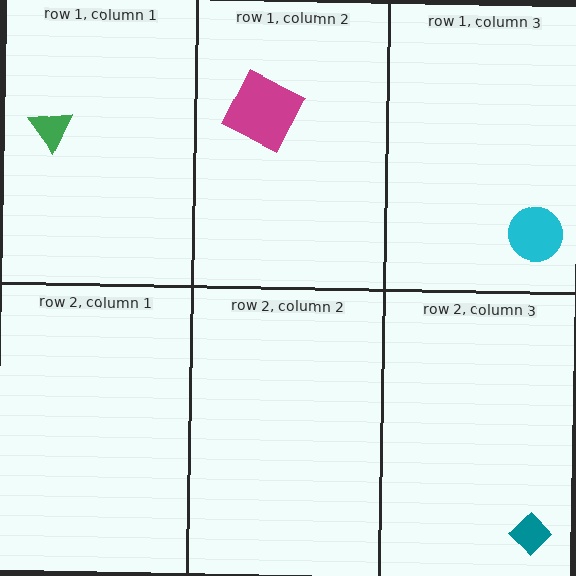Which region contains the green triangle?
The row 1, column 1 region.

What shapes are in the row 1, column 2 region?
The magenta square.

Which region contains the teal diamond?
The row 2, column 3 region.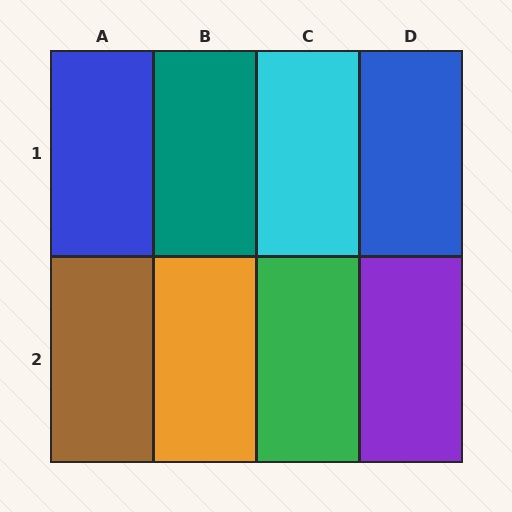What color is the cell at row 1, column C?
Cyan.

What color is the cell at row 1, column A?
Blue.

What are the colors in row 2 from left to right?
Brown, orange, green, purple.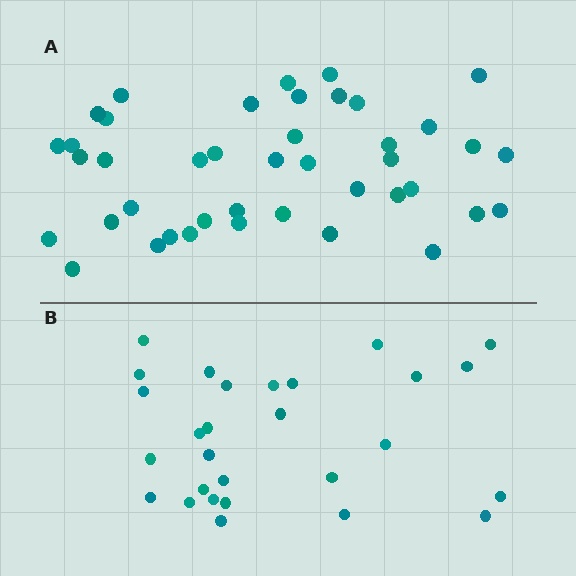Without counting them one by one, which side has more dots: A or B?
Region A (the top region) has more dots.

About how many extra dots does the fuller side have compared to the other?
Region A has approximately 15 more dots than region B.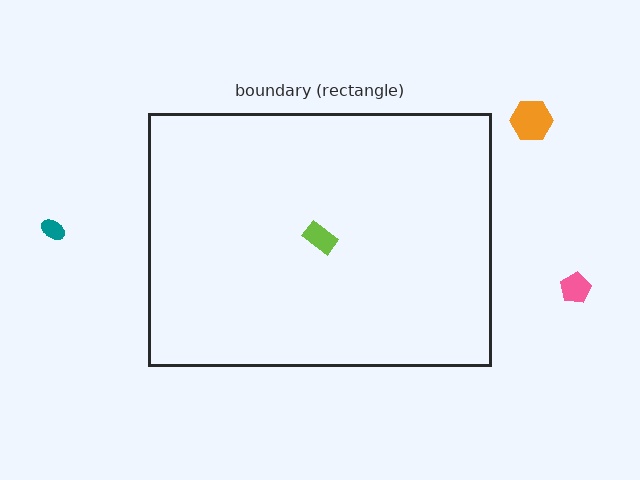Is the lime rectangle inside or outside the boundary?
Inside.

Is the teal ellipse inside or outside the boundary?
Outside.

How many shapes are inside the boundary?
1 inside, 3 outside.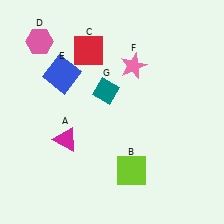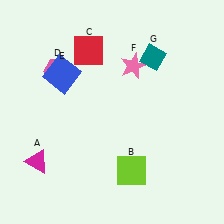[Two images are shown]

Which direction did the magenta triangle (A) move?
The magenta triangle (A) moved left.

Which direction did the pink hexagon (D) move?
The pink hexagon (D) moved down.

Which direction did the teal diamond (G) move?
The teal diamond (G) moved right.